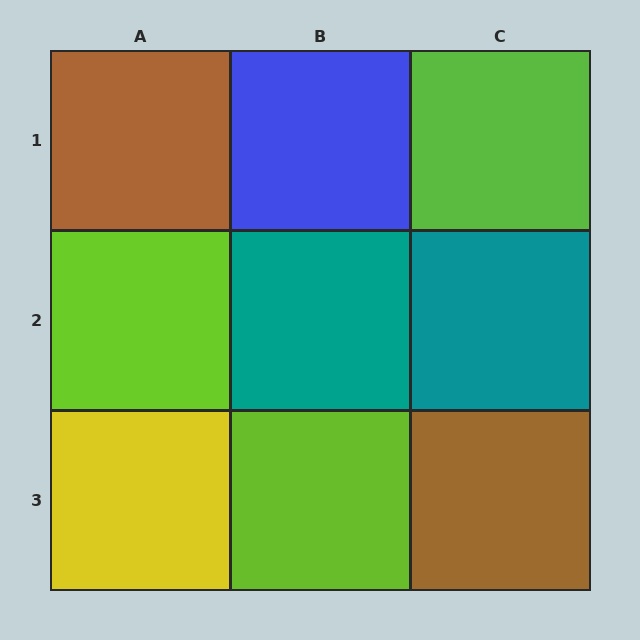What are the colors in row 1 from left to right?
Brown, blue, lime.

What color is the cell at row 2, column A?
Lime.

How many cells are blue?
1 cell is blue.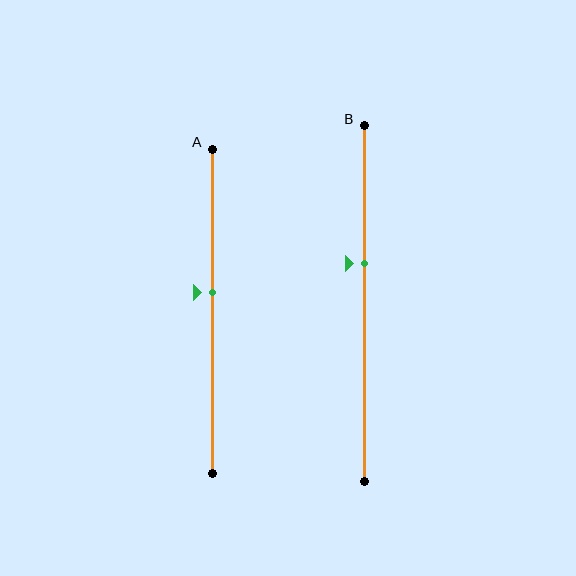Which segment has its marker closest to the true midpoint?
Segment A has its marker closest to the true midpoint.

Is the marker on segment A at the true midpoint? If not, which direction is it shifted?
No, the marker on segment A is shifted upward by about 6% of the segment length.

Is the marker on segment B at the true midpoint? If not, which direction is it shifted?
No, the marker on segment B is shifted upward by about 11% of the segment length.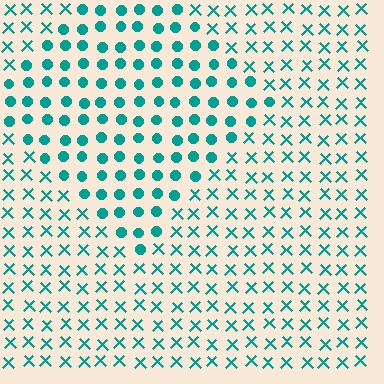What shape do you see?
I see a diamond.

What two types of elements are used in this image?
The image uses circles inside the diamond region and X marks outside it.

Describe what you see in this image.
The image is filled with small teal elements arranged in a uniform grid. A diamond-shaped region contains circles, while the surrounding area contains X marks. The boundary is defined purely by the change in element shape.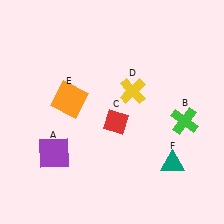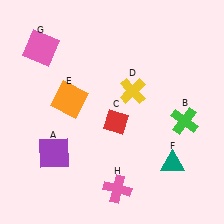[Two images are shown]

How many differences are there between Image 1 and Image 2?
There are 2 differences between the two images.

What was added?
A pink square (G), a pink cross (H) were added in Image 2.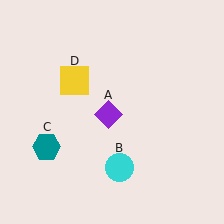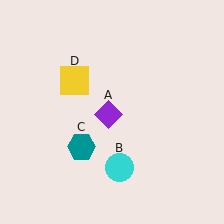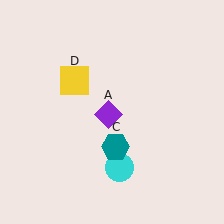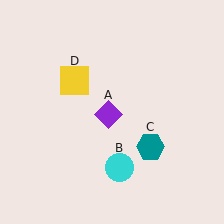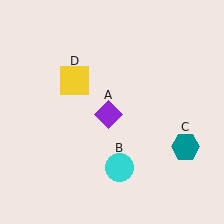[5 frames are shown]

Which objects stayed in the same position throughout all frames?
Purple diamond (object A) and cyan circle (object B) and yellow square (object D) remained stationary.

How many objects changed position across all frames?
1 object changed position: teal hexagon (object C).